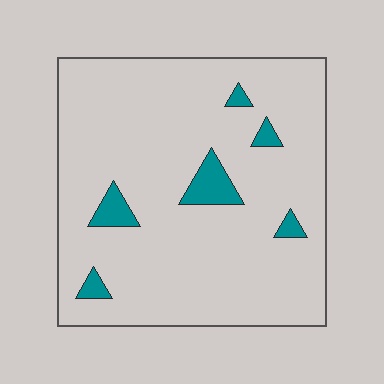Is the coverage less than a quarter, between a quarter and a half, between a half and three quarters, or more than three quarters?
Less than a quarter.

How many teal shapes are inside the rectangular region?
6.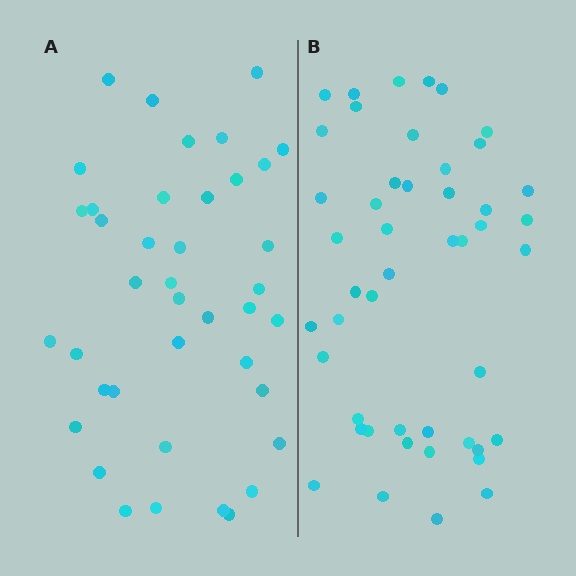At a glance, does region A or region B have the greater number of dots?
Region B (the right region) has more dots.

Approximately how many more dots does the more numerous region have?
Region B has roughly 8 or so more dots than region A.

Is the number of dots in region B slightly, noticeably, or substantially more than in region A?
Region B has only slightly more — the two regions are fairly close. The ratio is roughly 1.2 to 1.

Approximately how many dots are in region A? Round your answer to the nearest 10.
About 40 dots.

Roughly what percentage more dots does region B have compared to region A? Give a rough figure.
About 20% more.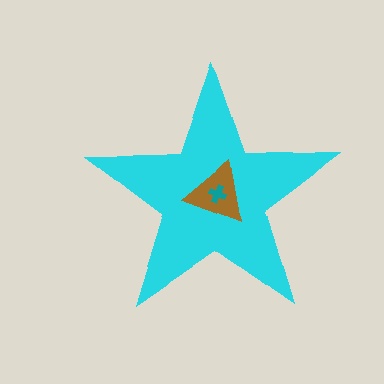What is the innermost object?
The teal cross.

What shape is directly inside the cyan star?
The brown triangle.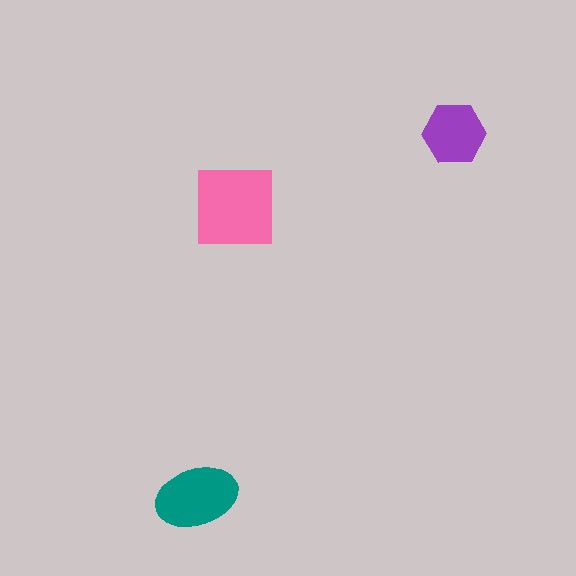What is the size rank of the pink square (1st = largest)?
1st.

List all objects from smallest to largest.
The purple hexagon, the teal ellipse, the pink square.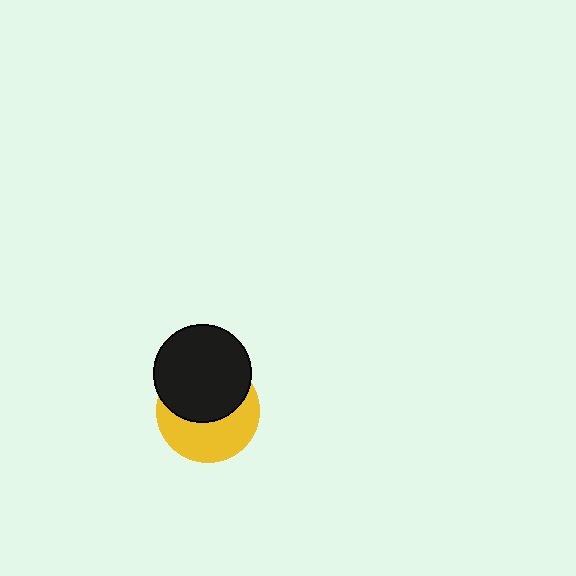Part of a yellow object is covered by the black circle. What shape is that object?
It is a circle.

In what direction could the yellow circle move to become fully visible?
The yellow circle could move down. That would shift it out from behind the black circle entirely.